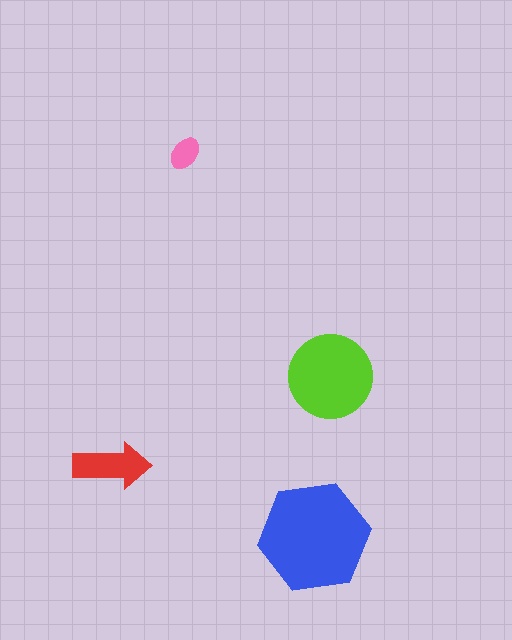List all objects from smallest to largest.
The pink ellipse, the red arrow, the lime circle, the blue hexagon.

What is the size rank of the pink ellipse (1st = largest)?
4th.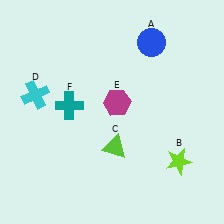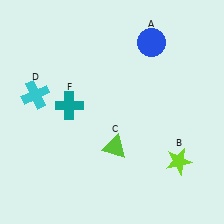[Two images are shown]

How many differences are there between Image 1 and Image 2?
There is 1 difference between the two images.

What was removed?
The magenta hexagon (E) was removed in Image 2.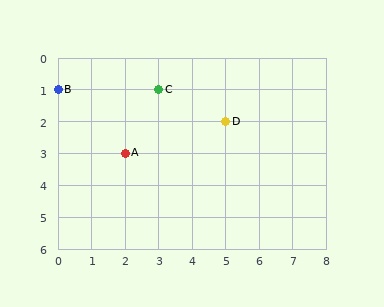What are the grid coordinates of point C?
Point C is at grid coordinates (3, 1).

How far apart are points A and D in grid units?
Points A and D are 3 columns and 1 row apart (about 3.2 grid units diagonally).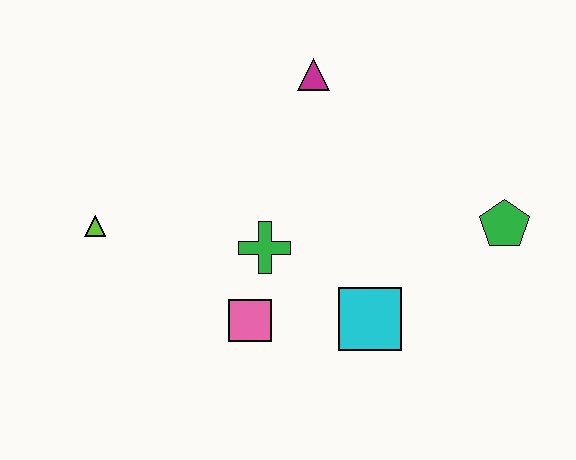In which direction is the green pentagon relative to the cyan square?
The green pentagon is to the right of the cyan square.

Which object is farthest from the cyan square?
The lime triangle is farthest from the cyan square.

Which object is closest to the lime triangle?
The green cross is closest to the lime triangle.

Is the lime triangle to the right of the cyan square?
No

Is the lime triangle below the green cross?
No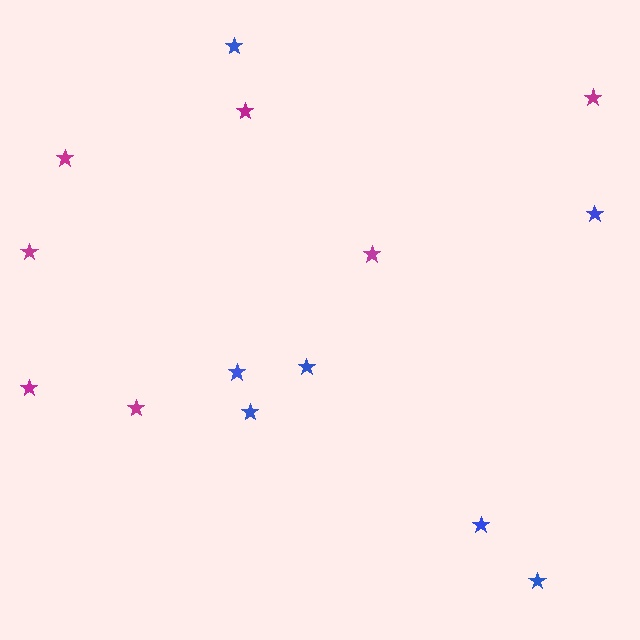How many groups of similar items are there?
There are 2 groups: one group of blue stars (7) and one group of magenta stars (7).